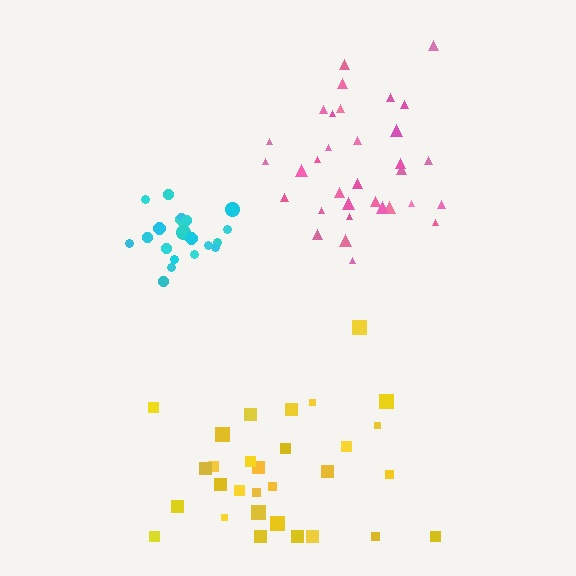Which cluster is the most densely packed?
Cyan.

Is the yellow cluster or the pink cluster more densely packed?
Pink.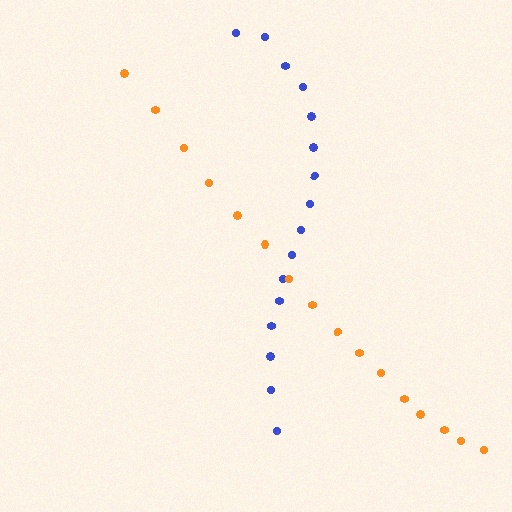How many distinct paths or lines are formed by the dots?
There are 2 distinct paths.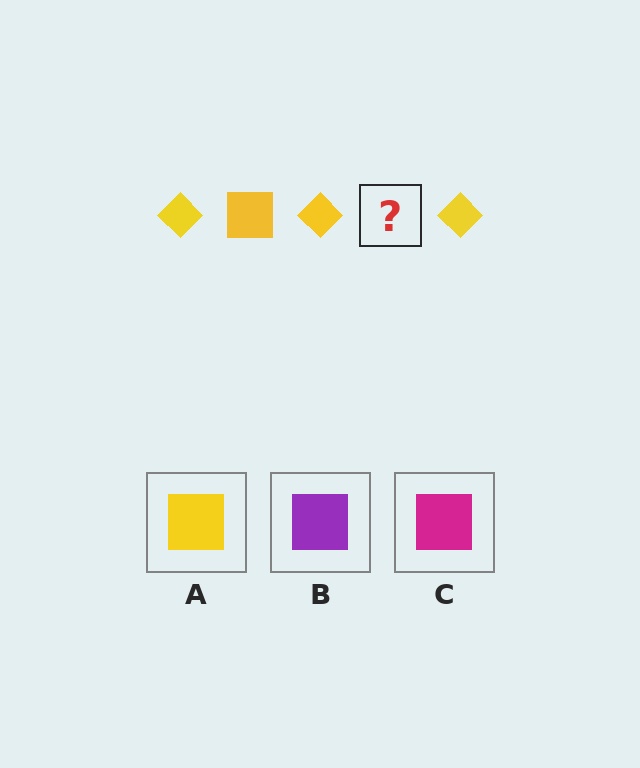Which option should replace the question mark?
Option A.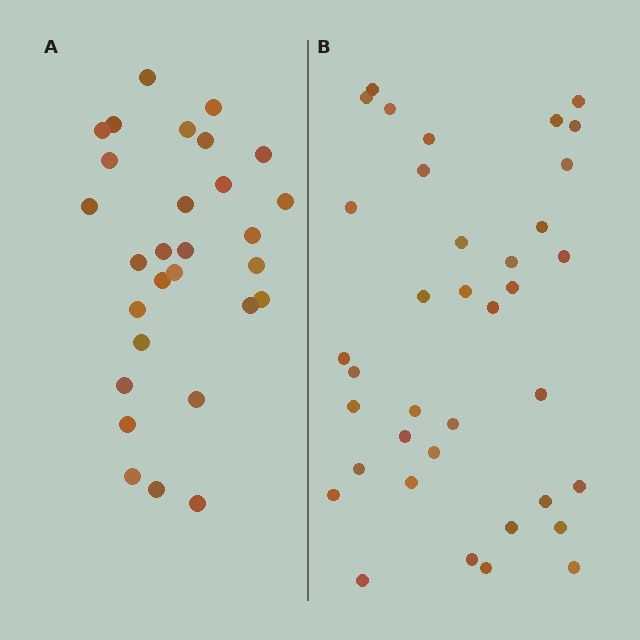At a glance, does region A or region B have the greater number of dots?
Region B (the right region) has more dots.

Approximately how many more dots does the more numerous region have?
Region B has roughly 8 or so more dots than region A.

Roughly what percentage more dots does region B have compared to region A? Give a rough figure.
About 30% more.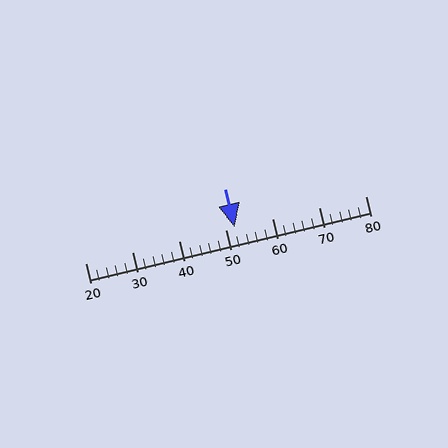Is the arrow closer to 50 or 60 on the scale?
The arrow is closer to 50.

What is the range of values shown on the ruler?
The ruler shows values from 20 to 80.